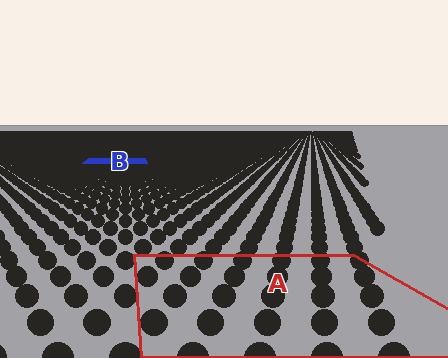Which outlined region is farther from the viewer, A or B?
Region B is farther from the viewer — the texture elements inside it appear smaller and more densely packed.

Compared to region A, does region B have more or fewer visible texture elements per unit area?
Region B has more texture elements per unit area — they are packed more densely because it is farther away.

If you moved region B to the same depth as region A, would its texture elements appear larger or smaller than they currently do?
They would appear larger. At a closer depth, the same texture elements are projected at a bigger on-screen size.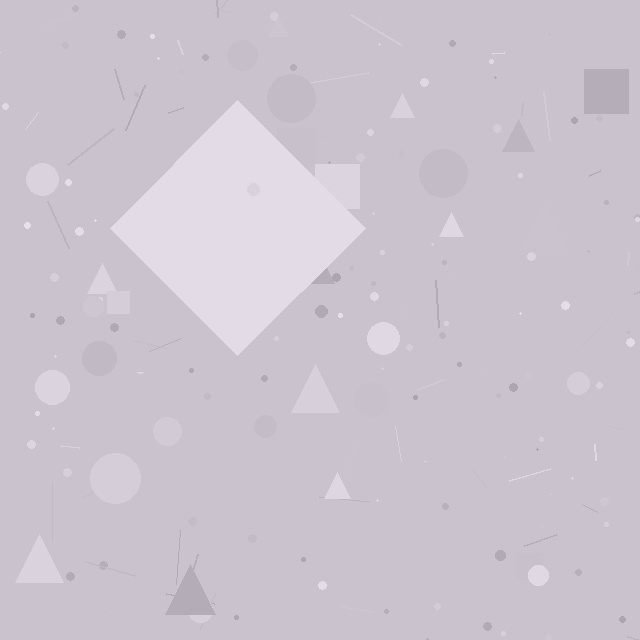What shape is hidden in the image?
A diamond is hidden in the image.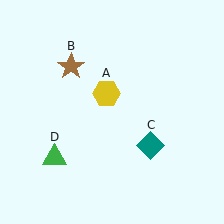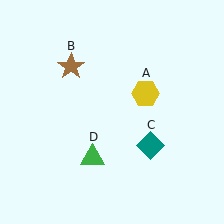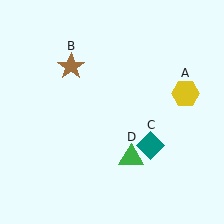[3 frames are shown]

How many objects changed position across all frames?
2 objects changed position: yellow hexagon (object A), green triangle (object D).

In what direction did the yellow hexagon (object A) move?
The yellow hexagon (object A) moved right.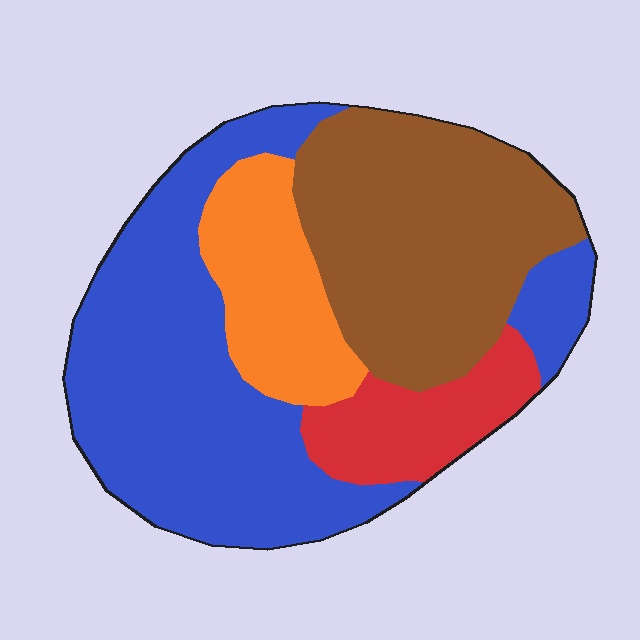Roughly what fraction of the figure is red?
Red takes up about one tenth (1/10) of the figure.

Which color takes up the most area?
Blue, at roughly 45%.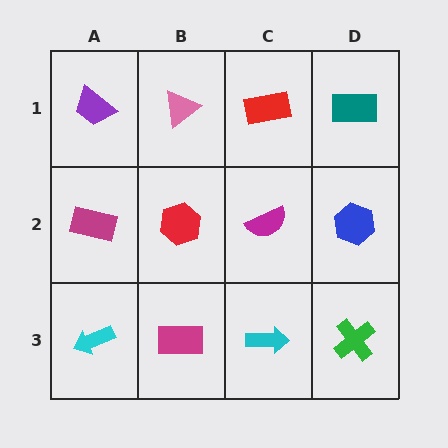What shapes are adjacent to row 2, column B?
A pink triangle (row 1, column B), a magenta rectangle (row 3, column B), a magenta rectangle (row 2, column A), a magenta semicircle (row 2, column C).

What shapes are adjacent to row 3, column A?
A magenta rectangle (row 2, column A), a magenta rectangle (row 3, column B).